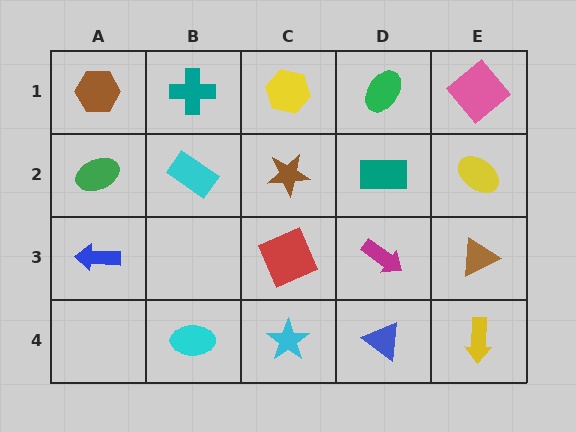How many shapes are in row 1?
5 shapes.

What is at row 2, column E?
A yellow ellipse.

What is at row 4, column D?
A blue triangle.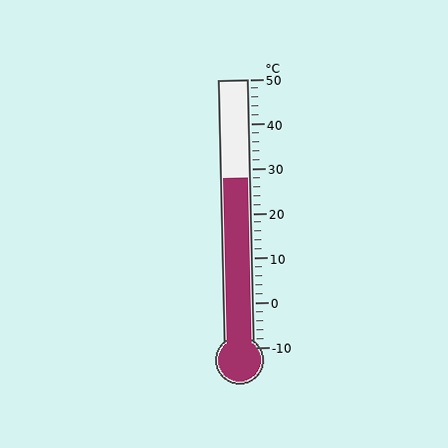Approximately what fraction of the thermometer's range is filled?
The thermometer is filled to approximately 65% of its range.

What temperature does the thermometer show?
The thermometer shows approximately 28°C.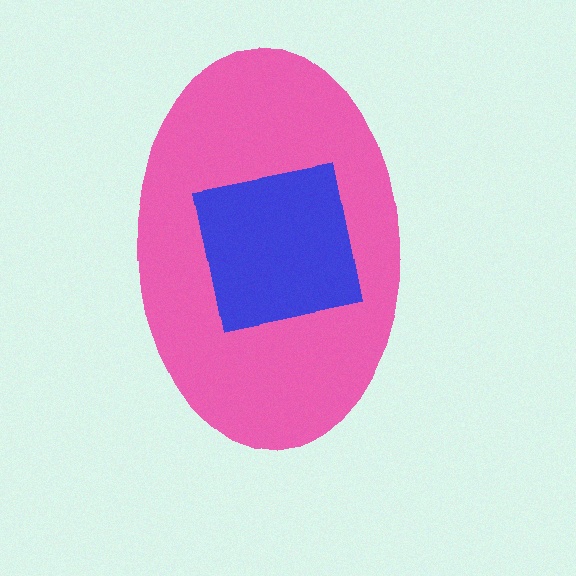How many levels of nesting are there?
2.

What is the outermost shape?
The pink ellipse.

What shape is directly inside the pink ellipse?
The blue square.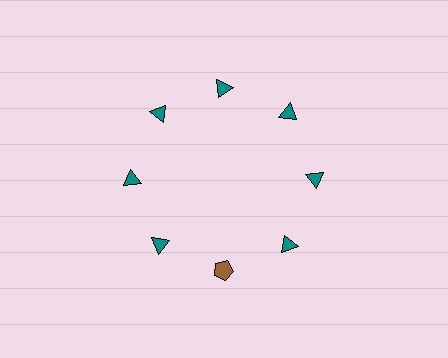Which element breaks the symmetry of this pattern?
The brown pentagon at roughly the 6 o'clock position breaks the symmetry. All other shapes are teal triangles.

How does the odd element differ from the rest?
It differs in both color (brown instead of teal) and shape (pentagon instead of triangle).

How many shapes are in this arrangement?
There are 8 shapes arranged in a ring pattern.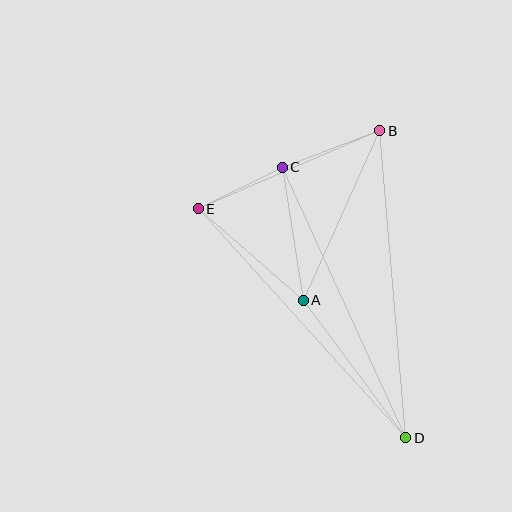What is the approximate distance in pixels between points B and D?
The distance between B and D is approximately 308 pixels.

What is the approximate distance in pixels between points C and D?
The distance between C and D is approximately 297 pixels.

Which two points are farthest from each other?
Points D and E are farthest from each other.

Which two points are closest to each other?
Points C and E are closest to each other.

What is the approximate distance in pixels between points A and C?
The distance between A and C is approximately 135 pixels.